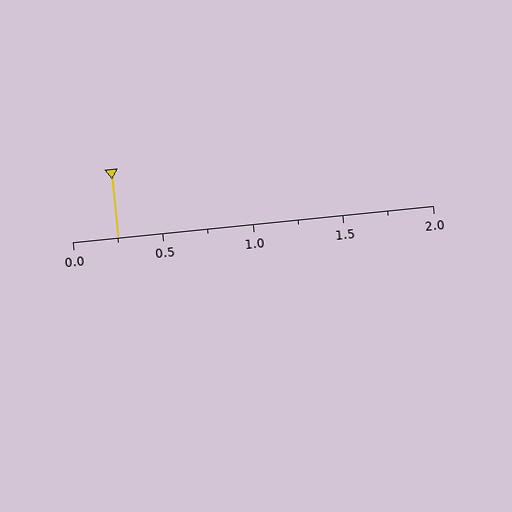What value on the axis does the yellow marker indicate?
The marker indicates approximately 0.25.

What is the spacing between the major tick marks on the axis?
The major ticks are spaced 0.5 apart.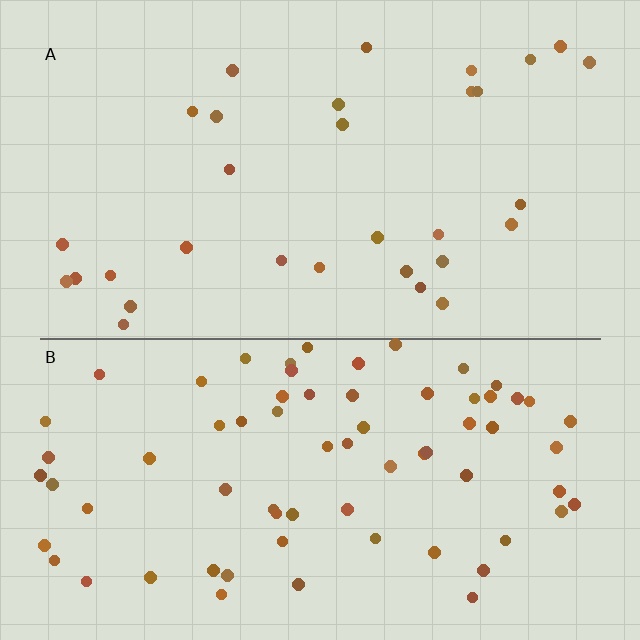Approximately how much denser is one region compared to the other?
Approximately 2.3× — region B over region A.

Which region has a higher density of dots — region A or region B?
B (the bottom).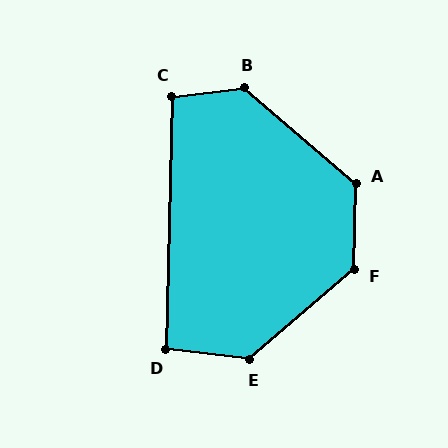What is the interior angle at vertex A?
Approximately 130 degrees (obtuse).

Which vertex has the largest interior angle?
B, at approximately 132 degrees.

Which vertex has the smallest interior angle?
D, at approximately 96 degrees.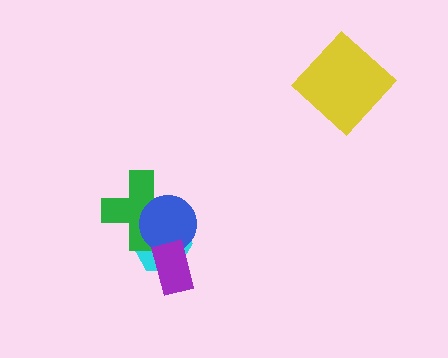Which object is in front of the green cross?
The blue circle is in front of the green cross.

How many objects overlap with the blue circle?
3 objects overlap with the blue circle.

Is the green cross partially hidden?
Yes, it is partially covered by another shape.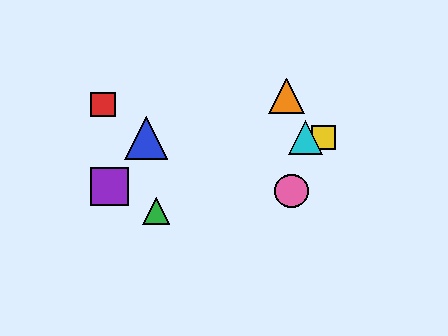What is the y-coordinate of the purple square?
The purple square is at y≈186.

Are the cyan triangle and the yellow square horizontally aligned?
Yes, both are at y≈138.